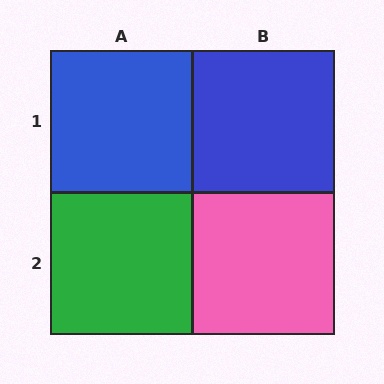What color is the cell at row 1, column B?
Blue.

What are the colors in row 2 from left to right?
Green, pink.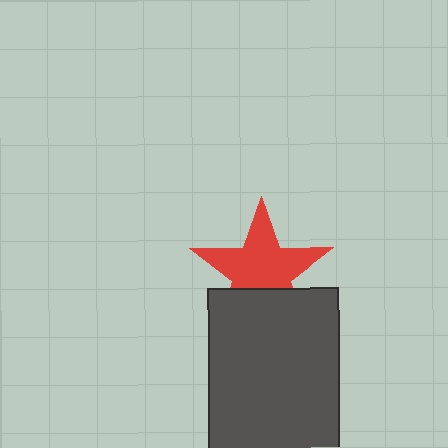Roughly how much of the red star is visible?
Most of it is visible (roughly 70%).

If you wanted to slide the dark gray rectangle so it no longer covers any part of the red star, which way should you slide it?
Slide it down — that is the most direct way to separate the two shapes.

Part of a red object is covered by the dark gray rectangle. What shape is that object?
It is a star.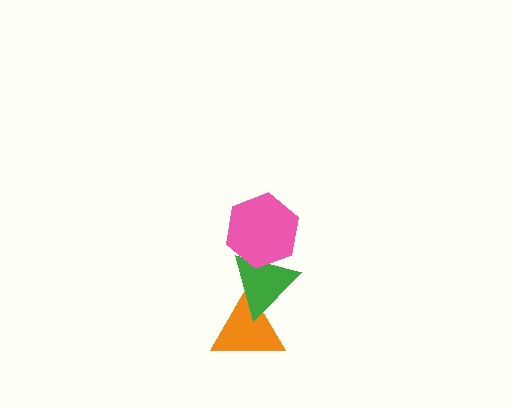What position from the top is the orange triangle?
The orange triangle is 3rd from the top.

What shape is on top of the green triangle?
The pink hexagon is on top of the green triangle.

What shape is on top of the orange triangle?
The green triangle is on top of the orange triangle.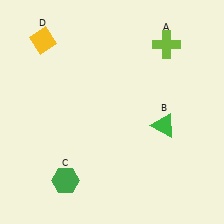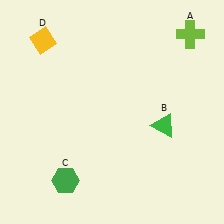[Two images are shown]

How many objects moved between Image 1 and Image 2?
1 object moved between the two images.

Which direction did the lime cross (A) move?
The lime cross (A) moved right.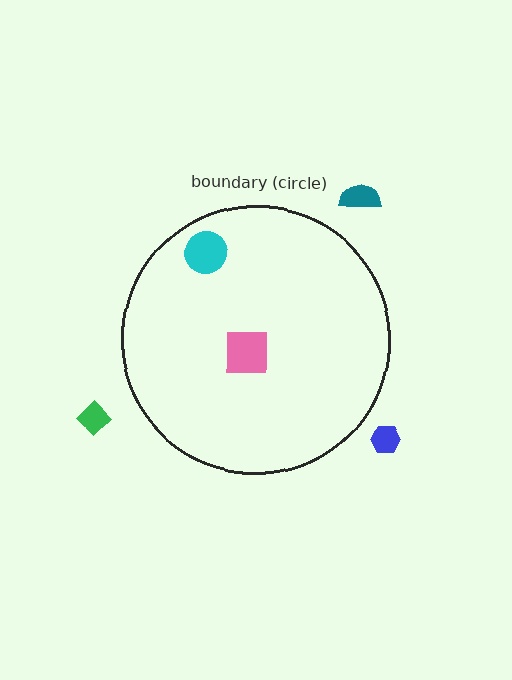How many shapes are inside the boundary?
2 inside, 3 outside.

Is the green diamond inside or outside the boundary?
Outside.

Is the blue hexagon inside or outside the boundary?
Outside.